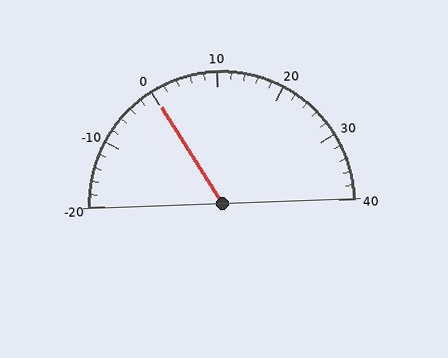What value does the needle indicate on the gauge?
The needle indicates approximately 0.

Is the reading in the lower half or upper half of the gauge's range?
The reading is in the lower half of the range (-20 to 40).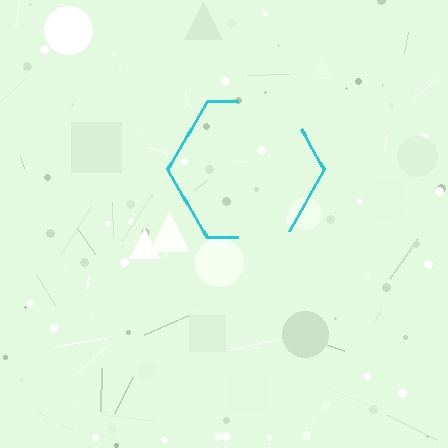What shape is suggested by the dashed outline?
The dashed outline suggests a hexagon.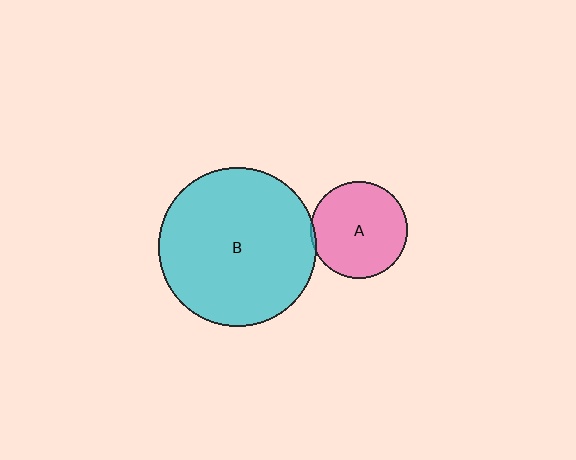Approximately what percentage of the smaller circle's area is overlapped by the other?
Approximately 5%.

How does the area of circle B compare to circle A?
Approximately 2.7 times.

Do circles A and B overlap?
Yes.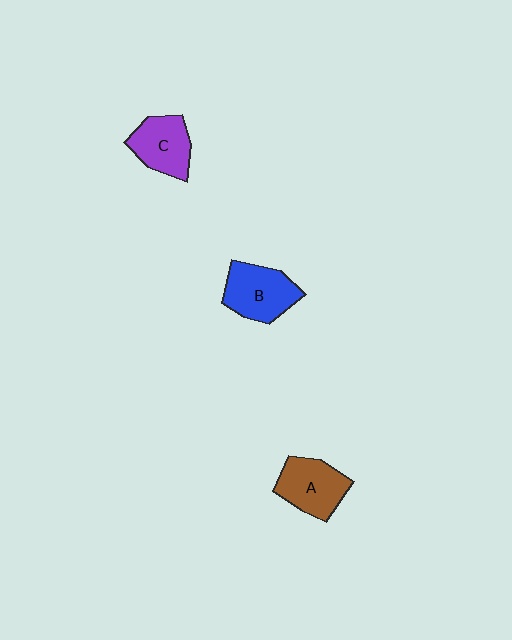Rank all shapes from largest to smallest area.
From largest to smallest: B (blue), A (brown), C (purple).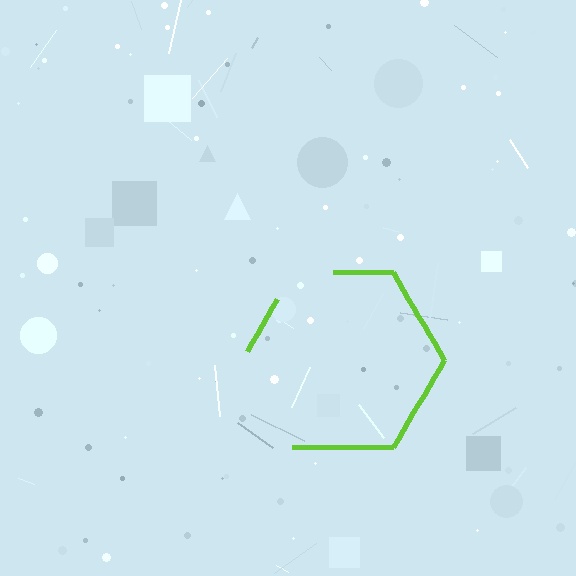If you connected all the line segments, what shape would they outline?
They would outline a hexagon.